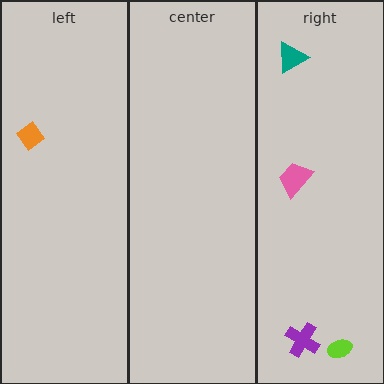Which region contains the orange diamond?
The left region.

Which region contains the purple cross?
The right region.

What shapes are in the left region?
The orange diamond.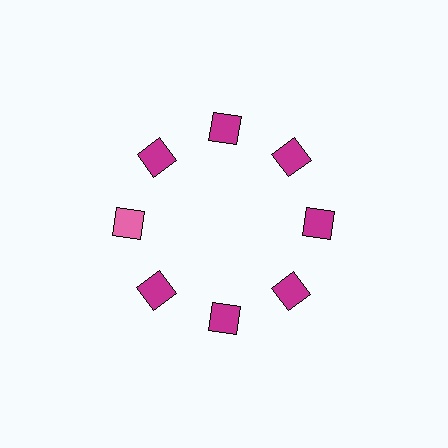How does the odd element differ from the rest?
It has a different color: pink instead of magenta.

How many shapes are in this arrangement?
There are 8 shapes arranged in a ring pattern.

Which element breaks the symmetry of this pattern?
The pink square at roughly the 9 o'clock position breaks the symmetry. All other shapes are magenta squares.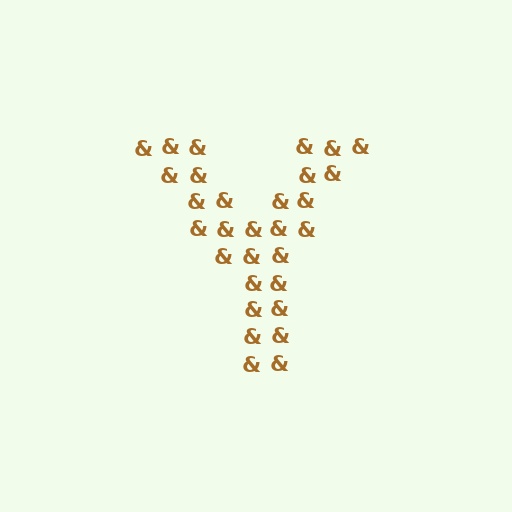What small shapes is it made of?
It is made of small ampersands.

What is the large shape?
The large shape is the letter Y.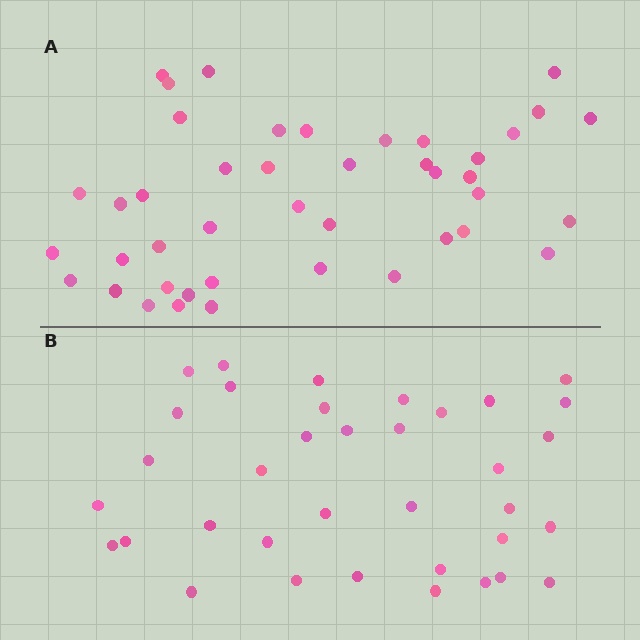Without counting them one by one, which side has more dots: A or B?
Region A (the top region) has more dots.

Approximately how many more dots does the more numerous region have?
Region A has roughly 8 or so more dots than region B.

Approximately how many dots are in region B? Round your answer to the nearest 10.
About 40 dots. (The exact count is 36, which rounds to 40.)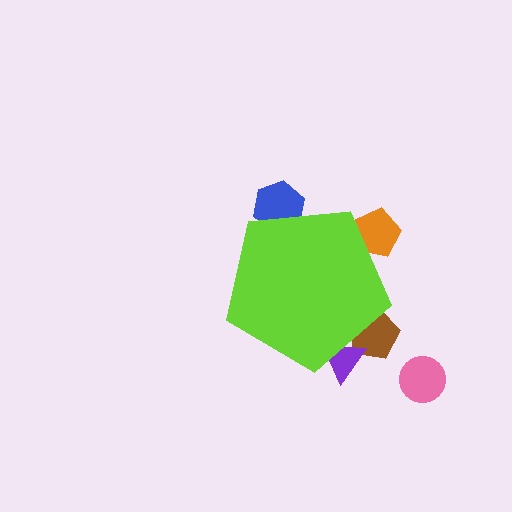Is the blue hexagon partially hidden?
Yes, the blue hexagon is partially hidden behind the lime pentagon.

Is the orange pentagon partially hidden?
Yes, the orange pentagon is partially hidden behind the lime pentagon.